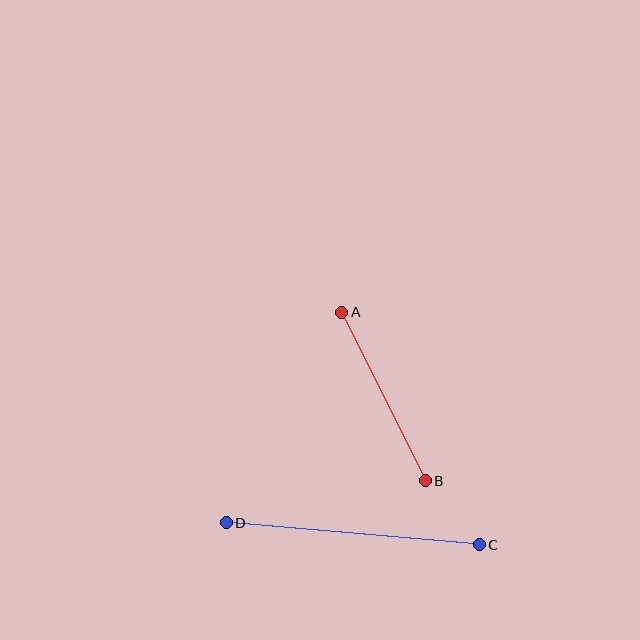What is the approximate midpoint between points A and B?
The midpoint is at approximately (384, 396) pixels.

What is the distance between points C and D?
The distance is approximately 254 pixels.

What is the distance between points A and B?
The distance is approximately 188 pixels.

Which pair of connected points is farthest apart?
Points C and D are farthest apart.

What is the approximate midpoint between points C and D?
The midpoint is at approximately (353, 534) pixels.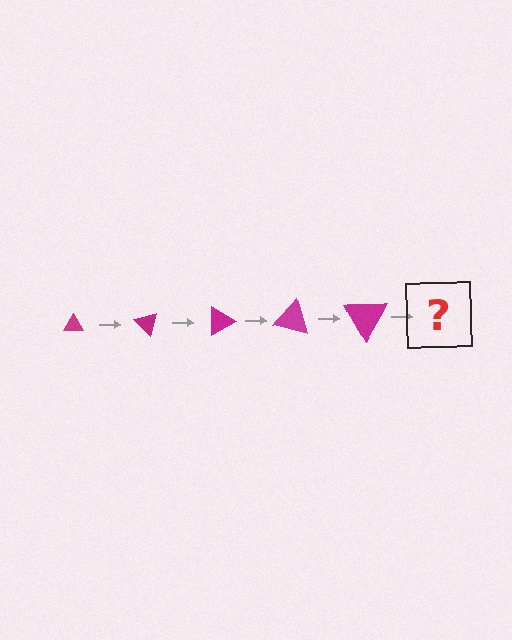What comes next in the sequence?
The next element should be a triangle, larger than the previous one and rotated 225 degrees from the start.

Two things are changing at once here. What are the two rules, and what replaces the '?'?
The two rules are that the triangle grows larger each step and it rotates 45 degrees each step. The '?' should be a triangle, larger than the previous one and rotated 225 degrees from the start.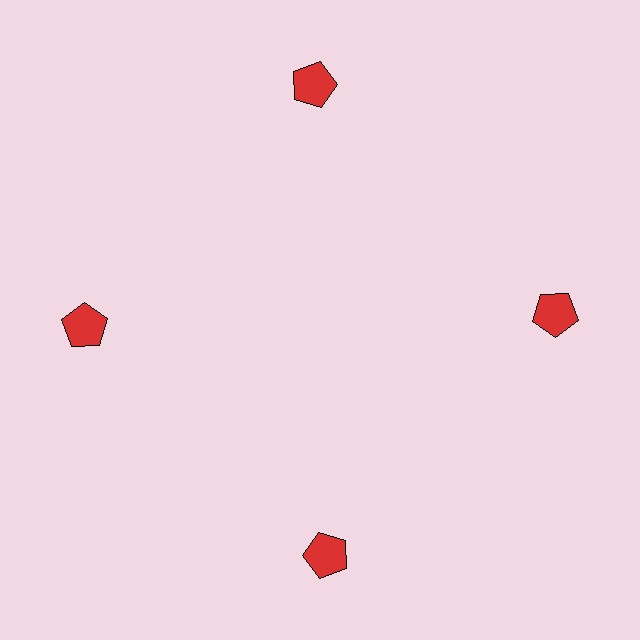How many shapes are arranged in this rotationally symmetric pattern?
There are 4 shapes, arranged in 4 groups of 1.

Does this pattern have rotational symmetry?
Yes, this pattern has 4-fold rotational symmetry. It looks the same after rotating 90 degrees around the center.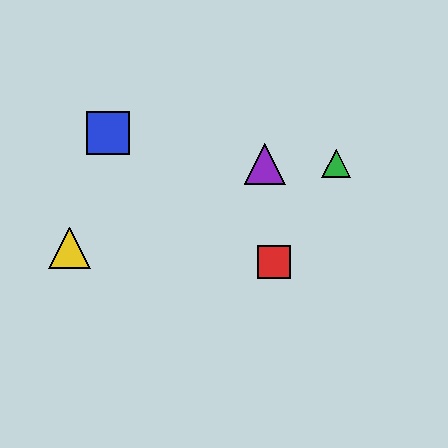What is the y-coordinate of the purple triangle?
The purple triangle is at y≈164.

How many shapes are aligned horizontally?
2 shapes (the green triangle, the purple triangle) are aligned horizontally.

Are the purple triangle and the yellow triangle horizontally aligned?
No, the purple triangle is at y≈164 and the yellow triangle is at y≈248.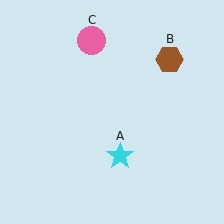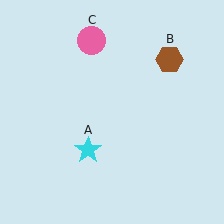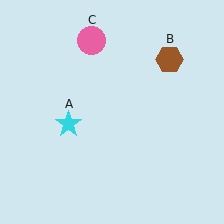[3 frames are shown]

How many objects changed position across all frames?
1 object changed position: cyan star (object A).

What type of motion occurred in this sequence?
The cyan star (object A) rotated clockwise around the center of the scene.